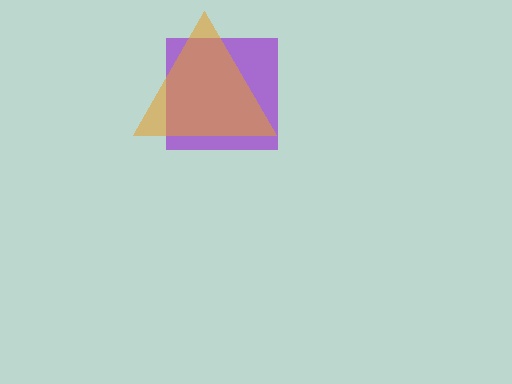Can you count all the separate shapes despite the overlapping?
Yes, there are 2 separate shapes.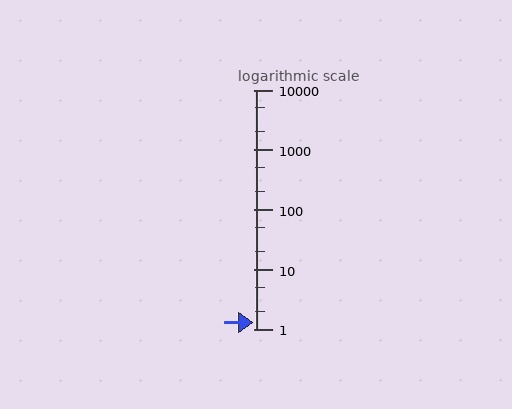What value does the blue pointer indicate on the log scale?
The pointer indicates approximately 1.3.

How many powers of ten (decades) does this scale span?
The scale spans 4 decades, from 1 to 10000.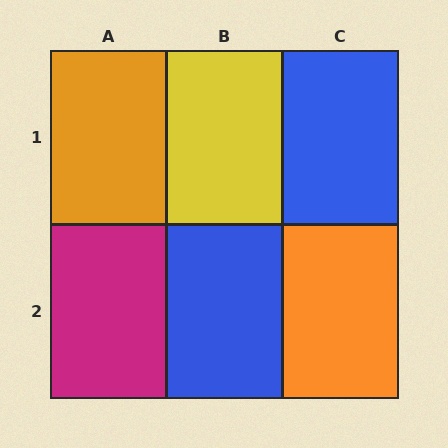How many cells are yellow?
1 cell is yellow.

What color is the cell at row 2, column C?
Orange.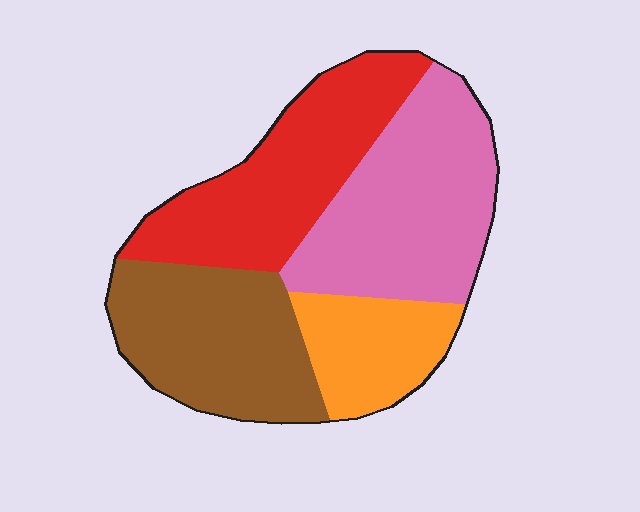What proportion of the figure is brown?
Brown takes up about one quarter (1/4) of the figure.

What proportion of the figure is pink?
Pink covers roughly 30% of the figure.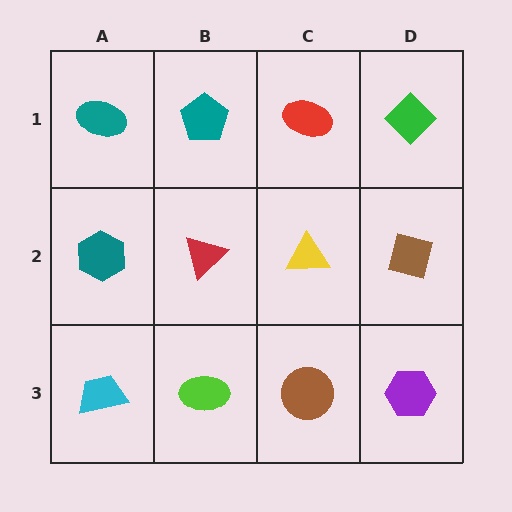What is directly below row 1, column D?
A brown square.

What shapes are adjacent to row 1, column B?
A red triangle (row 2, column B), a teal ellipse (row 1, column A), a red ellipse (row 1, column C).